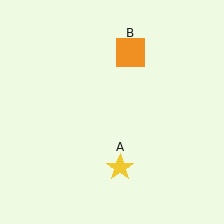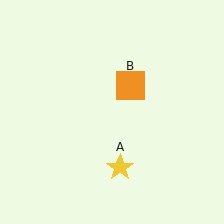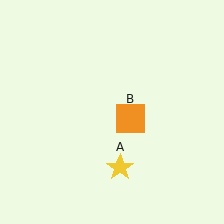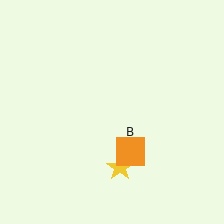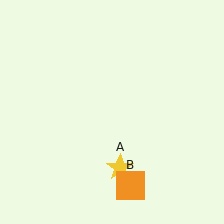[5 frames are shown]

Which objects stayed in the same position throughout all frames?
Yellow star (object A) remained stationary.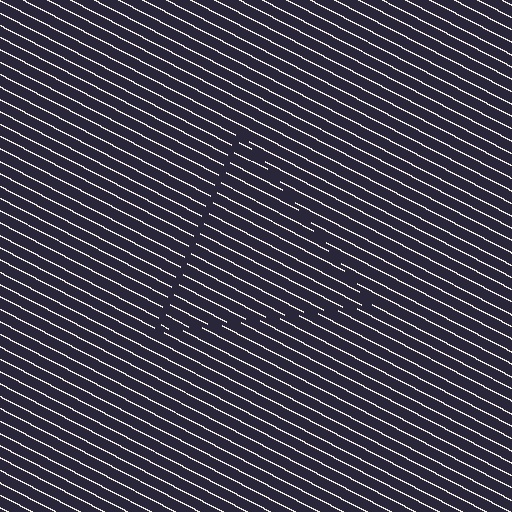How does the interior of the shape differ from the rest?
The interior of the shape contains the same grating, shifted by half a period — the contour is defined by the phase discontinuity where line-ends from the inner and outer gratings abut.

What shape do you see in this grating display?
An illusory triangle. The interior of the shape contains the same grating, shifted by half a period — the contour is defined by the phase discontinuity where line-ends from the inner and outer gratings abut.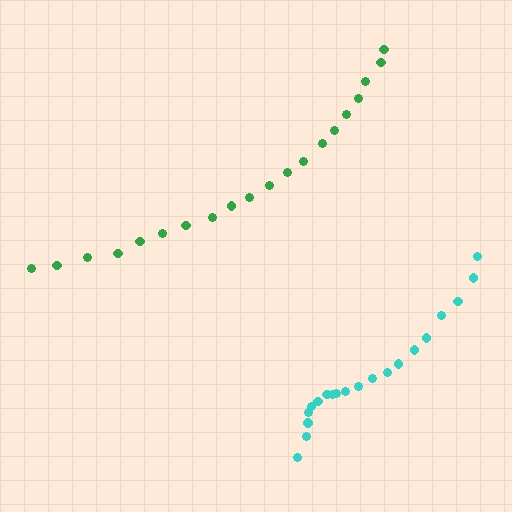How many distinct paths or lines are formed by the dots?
There are 2 distinct paths.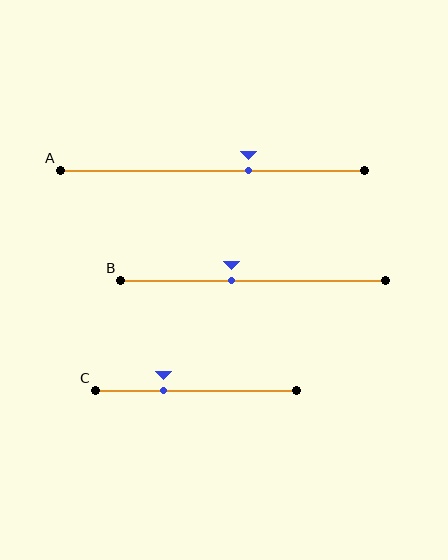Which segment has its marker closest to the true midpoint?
Segment B has its marker closest to the true midpoint.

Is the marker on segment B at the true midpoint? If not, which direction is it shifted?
No, the marker on segment B is shifted to the left by about 8% of the segment length.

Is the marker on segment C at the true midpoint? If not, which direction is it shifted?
No, the marker on segment C is shifted to the left by about 16% of the segment length.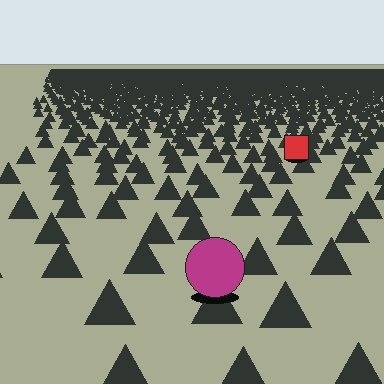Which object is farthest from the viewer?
The red square is farthest from the viewer. It appears smaller and the ground texture around it is denser.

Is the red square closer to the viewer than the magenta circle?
No. The magenta circle is closer — you can tell from the texture gradient: the ground texture is coarser near it.